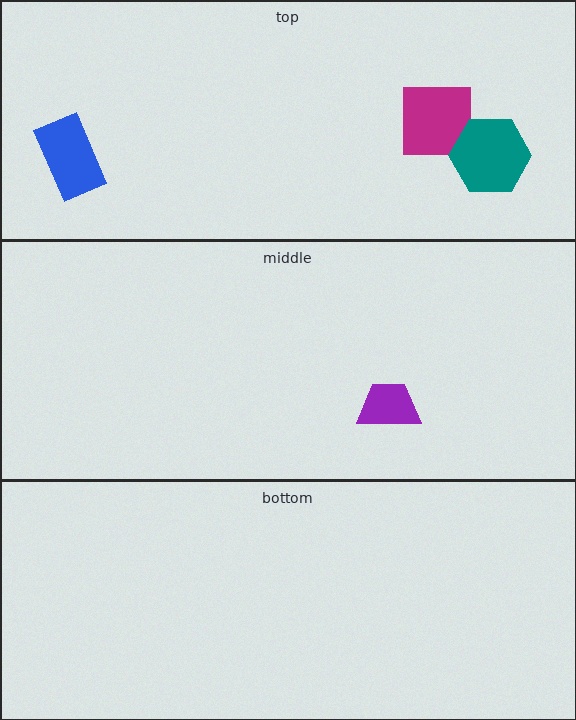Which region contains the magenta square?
The top region.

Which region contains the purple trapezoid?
The middle region.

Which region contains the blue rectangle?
The top region.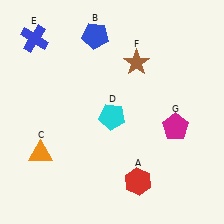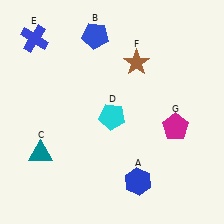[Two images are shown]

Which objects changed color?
A changed from red to blue. C changed from orange to teal.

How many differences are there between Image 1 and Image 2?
There are 2 differences between the two images.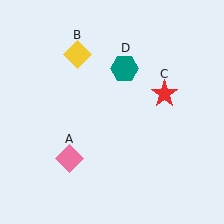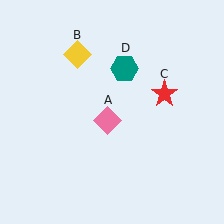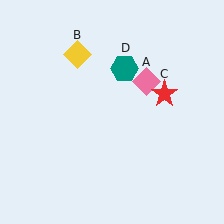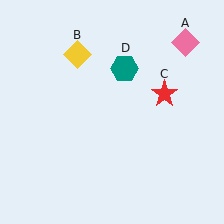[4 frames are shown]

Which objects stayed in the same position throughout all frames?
Yellow diamond (object B) and red star (object C) and teal hexagon (object D) remained stationary.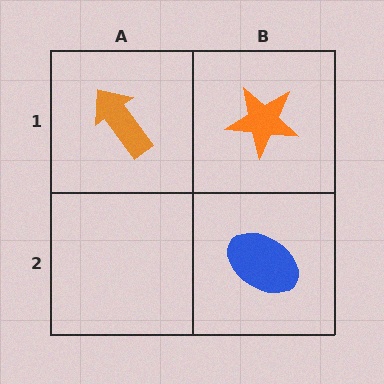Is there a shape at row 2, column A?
No, that cell is empty.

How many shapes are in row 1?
2 shapes.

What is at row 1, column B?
An orange star.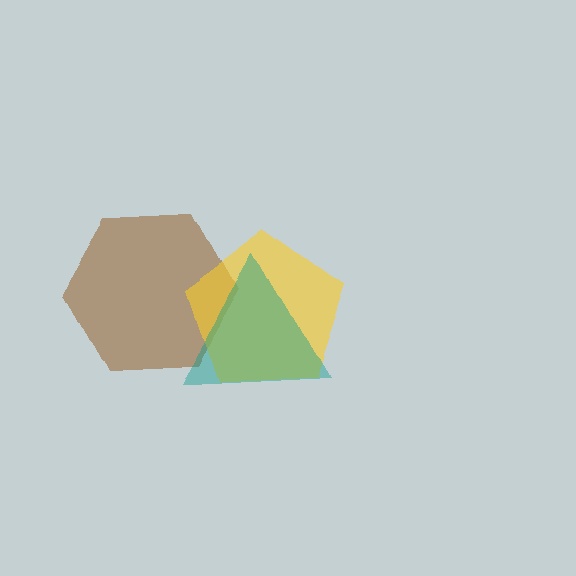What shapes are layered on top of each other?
The layered shapes are: a brown hexagon, a yellow pentagon, a teal triangle.